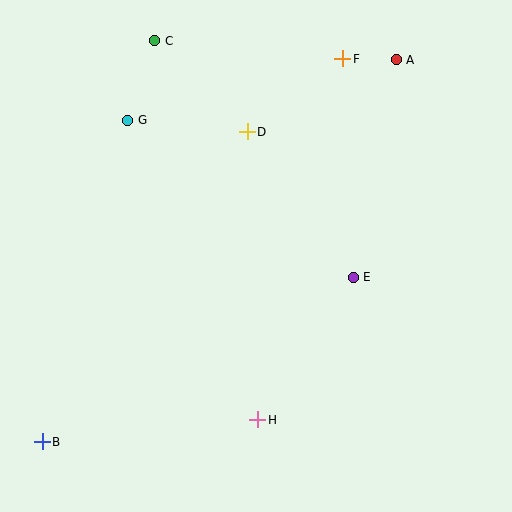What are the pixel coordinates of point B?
Point B is at (42, 442).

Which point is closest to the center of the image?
Point E at (353, 277) is closest to the center.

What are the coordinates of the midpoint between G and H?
The midpoint between G and H is at (193, 270).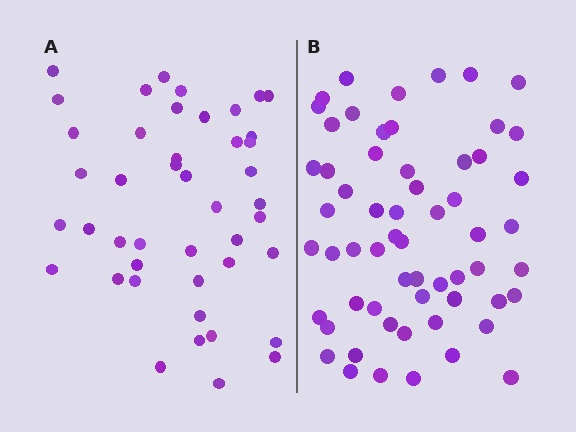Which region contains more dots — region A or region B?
Region B (the right region) has more dots.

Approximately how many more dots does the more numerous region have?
Region B has approximately 15 more dots than region A.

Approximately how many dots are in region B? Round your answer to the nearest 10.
About 60 dots.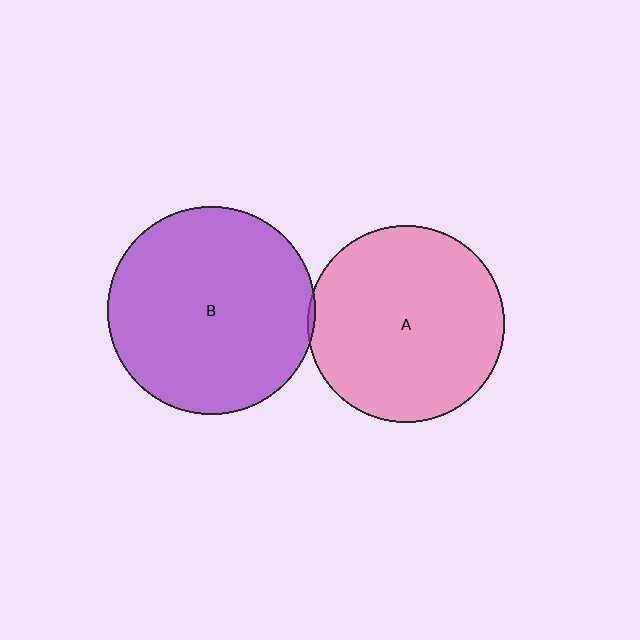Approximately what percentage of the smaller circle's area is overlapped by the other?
Approximately 5%.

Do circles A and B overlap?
Yes.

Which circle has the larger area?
Circle B (purple).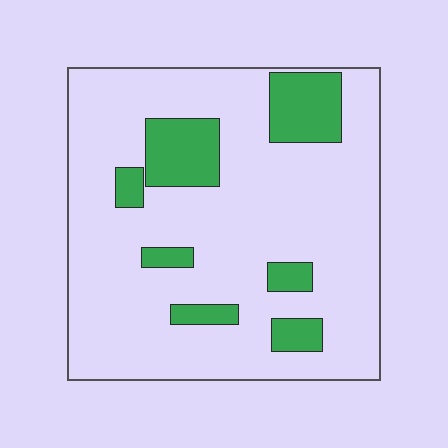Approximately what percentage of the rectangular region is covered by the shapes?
Approximately 20%.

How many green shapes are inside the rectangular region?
7.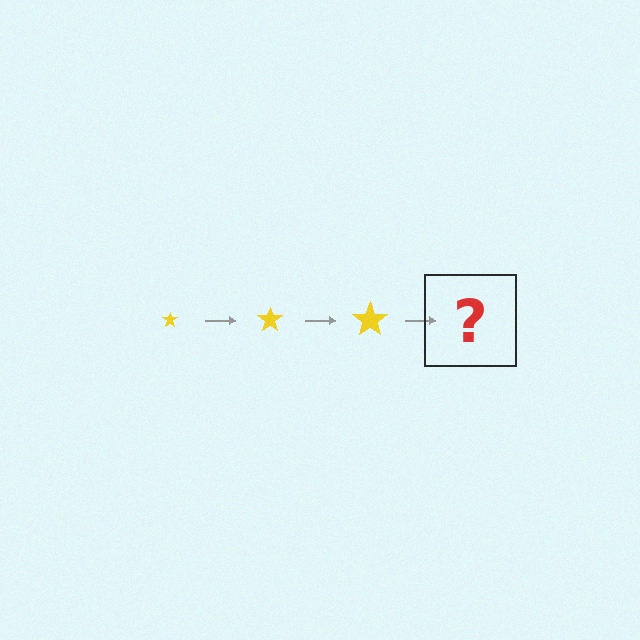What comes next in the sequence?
The next element should be a yellow star, larger than the previous one.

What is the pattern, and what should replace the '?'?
The pattern is that the star gets progressively larger each step. The '?' should be a yellow star, larger than the previous one.